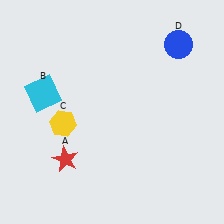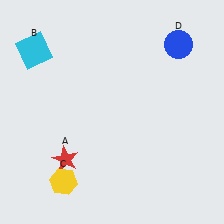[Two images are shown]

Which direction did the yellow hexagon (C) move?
The yellow hexagon (C) moved down.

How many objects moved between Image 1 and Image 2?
2 objects moved between the two images.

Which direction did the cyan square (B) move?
The cyan square (B) moved up.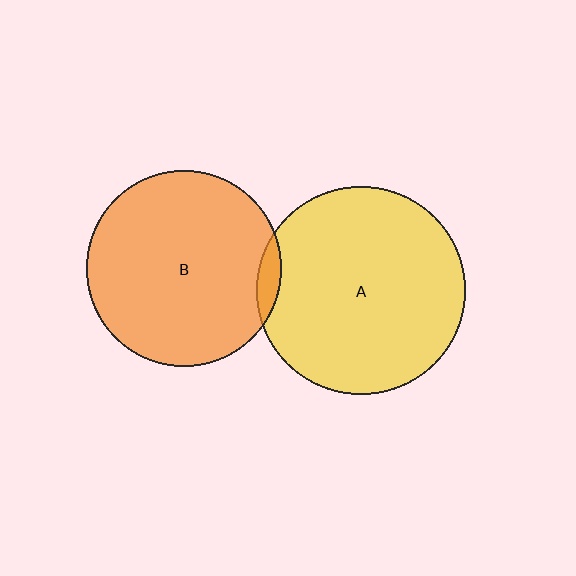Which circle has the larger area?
Circle A (yellow).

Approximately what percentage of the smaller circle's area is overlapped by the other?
Approximately 5%.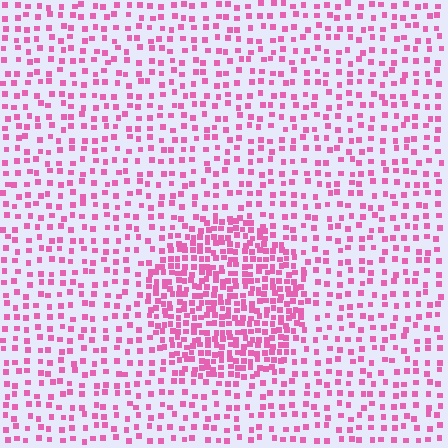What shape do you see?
I see a circle.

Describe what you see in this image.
The image contains small pink elements arranged at two different densities. A circle-shaped region is visible where the elements are more densely packed than the surrounding area.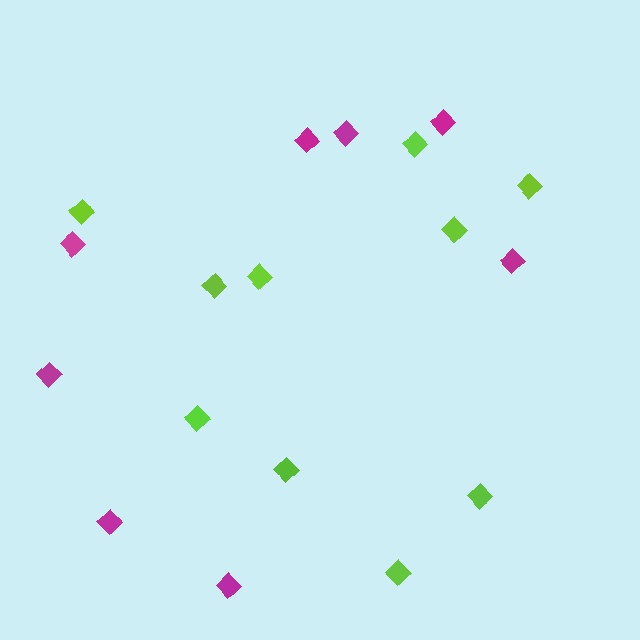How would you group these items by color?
There are 2 groups: one group of magenta diamonds (8) and one group of lime diamonds (10).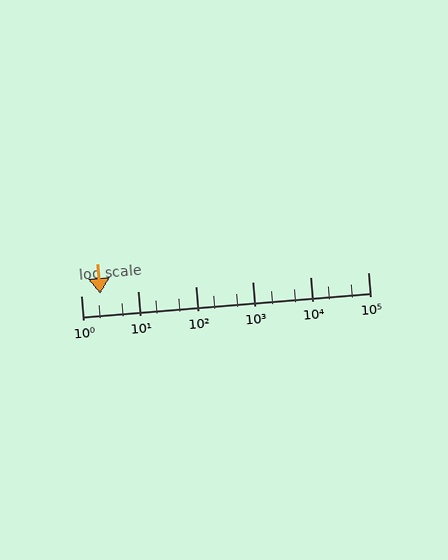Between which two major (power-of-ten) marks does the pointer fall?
The pointer is between 1 and 10.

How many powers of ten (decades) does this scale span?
The scale spans 5 decades, from 1 to 100000.